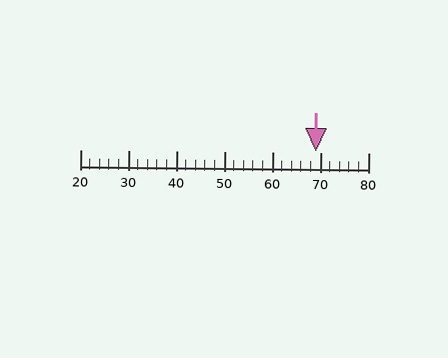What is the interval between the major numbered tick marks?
The major tick marks are spaced 10 units apart.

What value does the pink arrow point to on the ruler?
The pink arrow points to approximately 69.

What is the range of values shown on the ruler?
The ruler shows values from 20 to 80.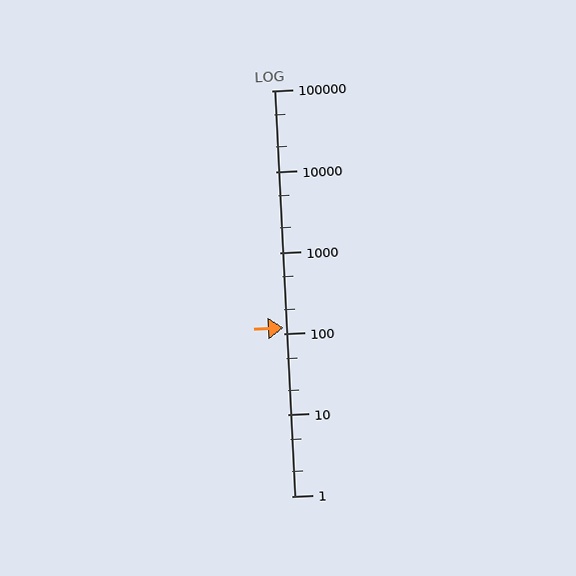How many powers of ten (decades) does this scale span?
The scale spans 5 decades, from 1 to 100000.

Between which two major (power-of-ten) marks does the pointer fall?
The pointer is between 100 and 1000.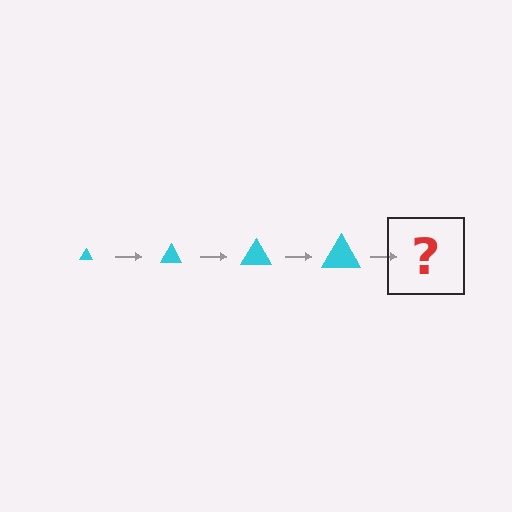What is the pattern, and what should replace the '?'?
The pattern is that the triangle gets progressively larger each step. The '?' should be a cyan triangle, larger than the previous one.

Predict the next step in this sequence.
The next step is a cyan triangle, larger than the previous one.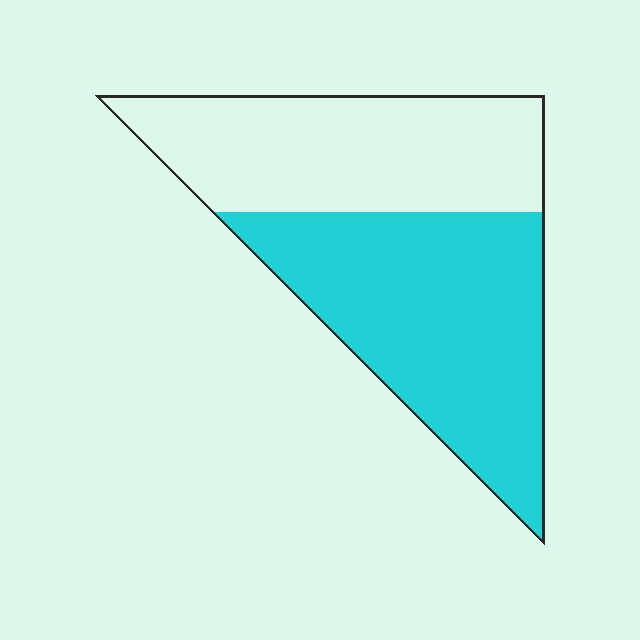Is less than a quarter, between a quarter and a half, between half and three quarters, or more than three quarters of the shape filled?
Between half and three quarters.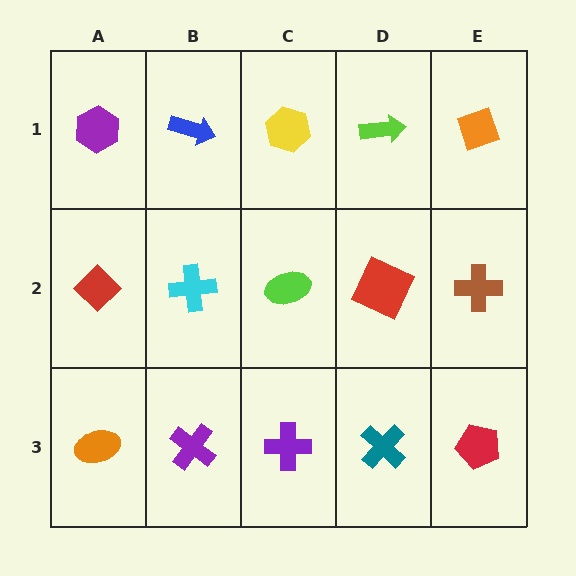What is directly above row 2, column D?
A lime arrow.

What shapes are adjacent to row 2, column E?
An orange diamond (row 1, column E), a red pentagon (row 3, column E), a red square (row 2, column D).